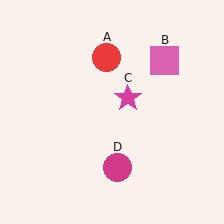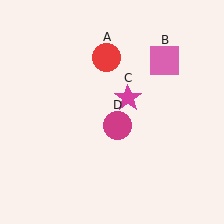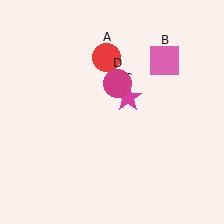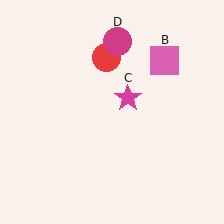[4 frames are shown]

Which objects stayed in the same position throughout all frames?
Red circle (object A) and pink square (object B) and magenta star (object C) remained stationary.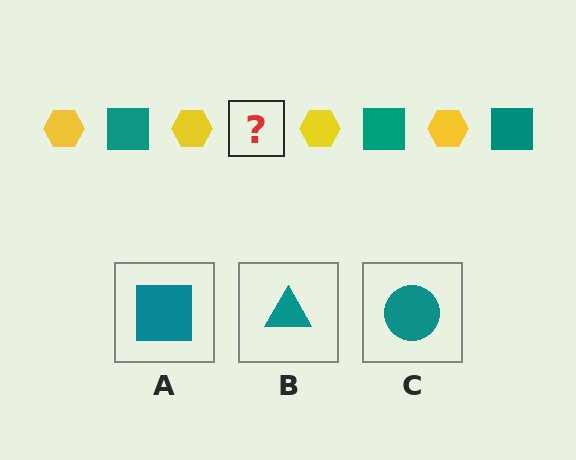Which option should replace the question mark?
Option A.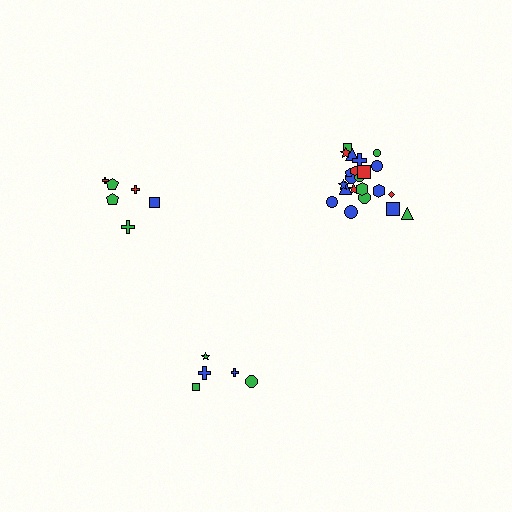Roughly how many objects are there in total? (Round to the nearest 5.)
Roughly 35 objects in total.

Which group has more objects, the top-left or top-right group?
The top-right group.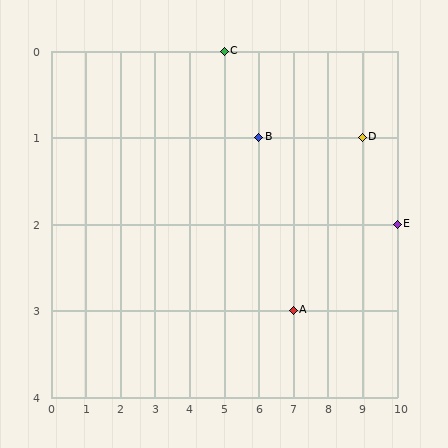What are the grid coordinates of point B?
Point B is at grid coordinates (6, 1).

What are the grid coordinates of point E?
Point E is at grid coordinates (10, 2).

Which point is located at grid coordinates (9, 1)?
Point D is at (9, 1).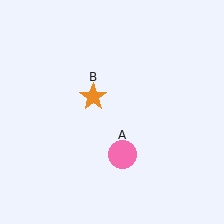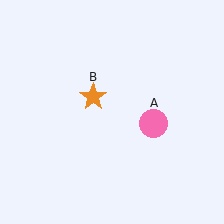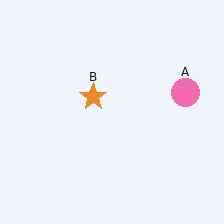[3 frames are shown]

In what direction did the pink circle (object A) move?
The pink circle (object A) moved up and to the right.